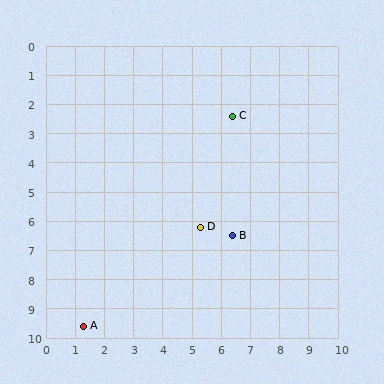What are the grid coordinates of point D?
Point D is at approximately (5.3, 6.2).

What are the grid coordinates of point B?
Point B is at approximately (6.4, 6.5).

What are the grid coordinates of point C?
Point C is at approximately (6.4, 2.4).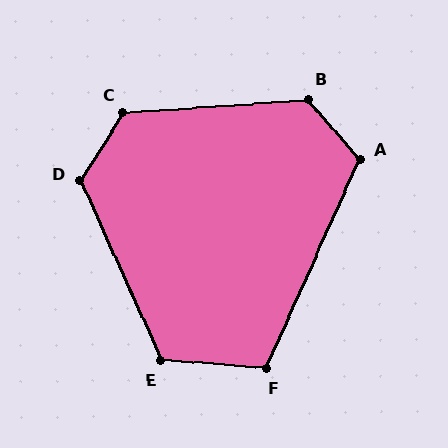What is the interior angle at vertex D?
Approximately 123 degrees (obtuse).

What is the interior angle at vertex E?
Approximately 118 degrees (obtuse).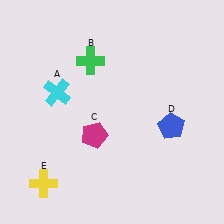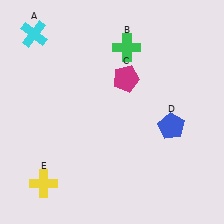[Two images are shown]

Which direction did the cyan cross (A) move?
The cyan cross (A) moved up.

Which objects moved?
The objects that moved are: the cyan cross (A), the green cross (B), the magenta pentagon (C).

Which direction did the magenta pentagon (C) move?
The magenta pentagon (C) moved up.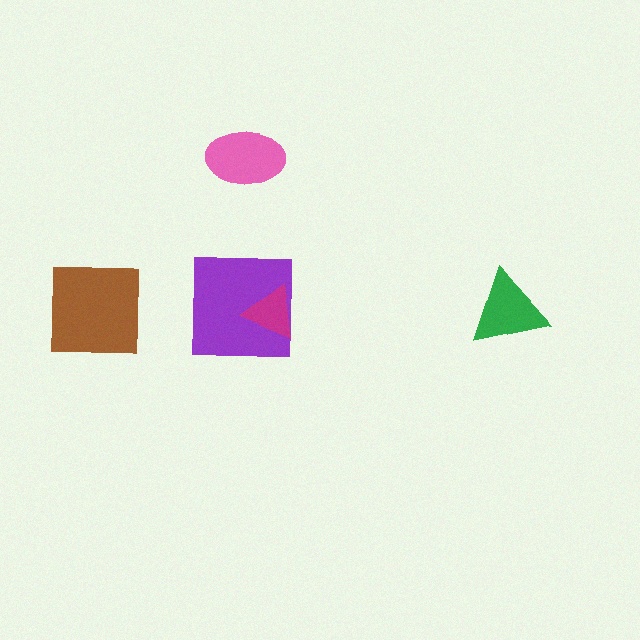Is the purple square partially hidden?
Yes, it is partially covered by another shape.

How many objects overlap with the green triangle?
0 objects overlap with the green triangle.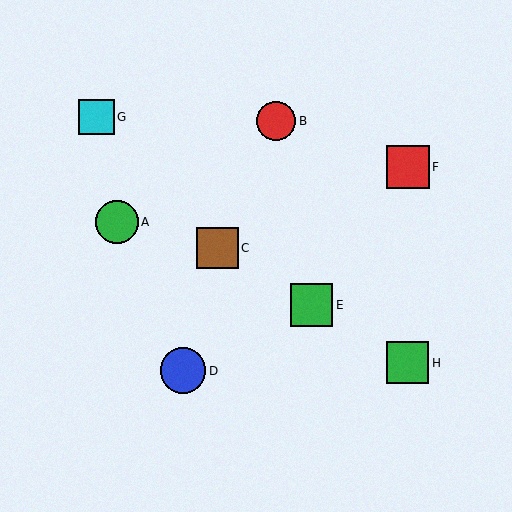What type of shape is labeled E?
Shape E is a green square.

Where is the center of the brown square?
The center of the brown square is at (217, 248).